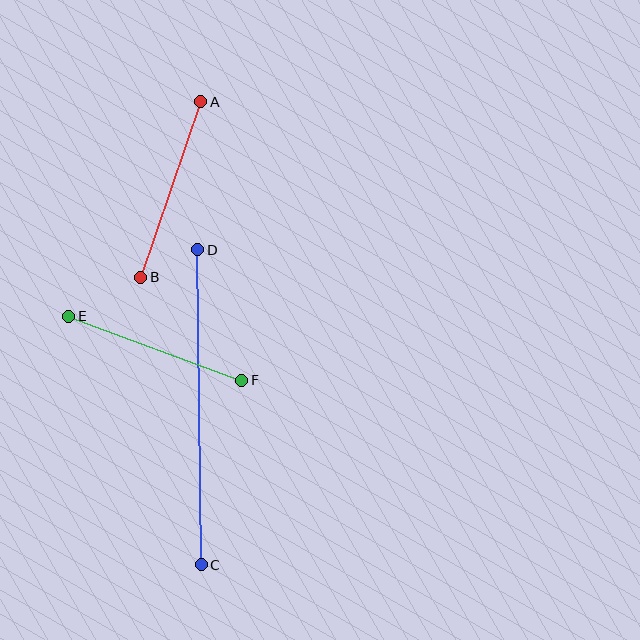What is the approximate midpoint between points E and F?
The midpoint is at approximately (155, 348) pixels.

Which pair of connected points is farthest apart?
Points C and D are farthest apart.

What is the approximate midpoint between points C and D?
The midpoint is at approximately (200, 407) pixels.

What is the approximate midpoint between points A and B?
The midpoint is at approximately (171, 189) pixels.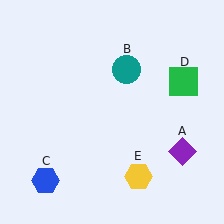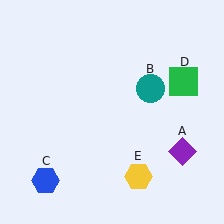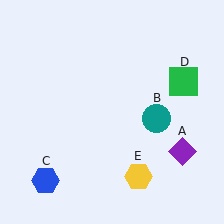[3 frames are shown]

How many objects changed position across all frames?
1 object changed position: teal circle (object B).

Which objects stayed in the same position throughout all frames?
Purple diamond (object A) and blue hexagon (object C) and green square (object D) and yellow hexagon (object E) remained stationary.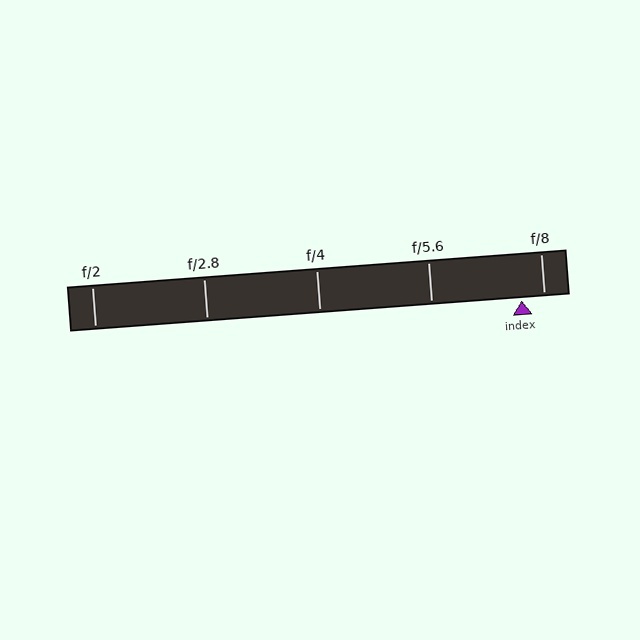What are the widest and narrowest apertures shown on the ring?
The widest aperture shown is f/2 and the narrowest is f/8.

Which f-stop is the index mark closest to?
The index mark is closest to f/8.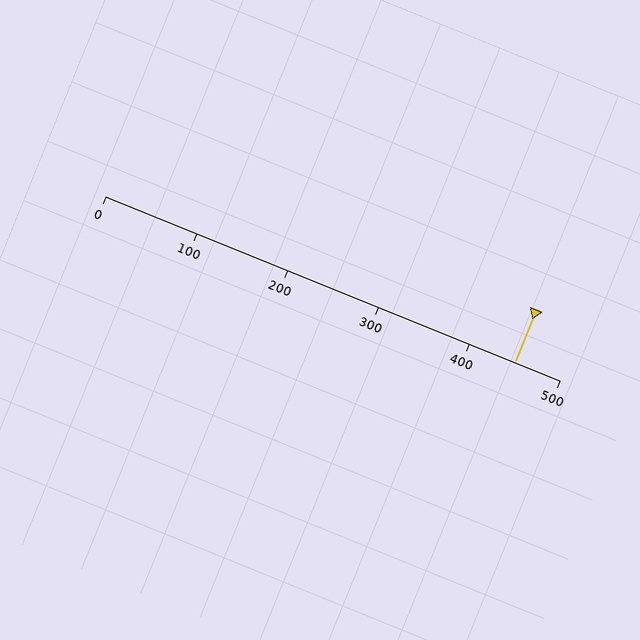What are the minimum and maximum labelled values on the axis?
The axis runs from 0 to 500.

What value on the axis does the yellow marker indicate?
The marker indicates approximately 450.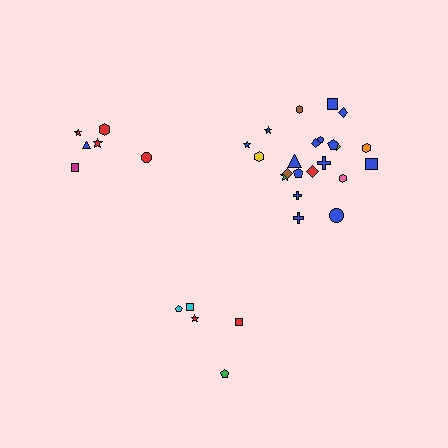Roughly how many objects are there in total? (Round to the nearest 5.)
Roughly 35 objects in total.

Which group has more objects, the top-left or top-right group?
The top-right group.